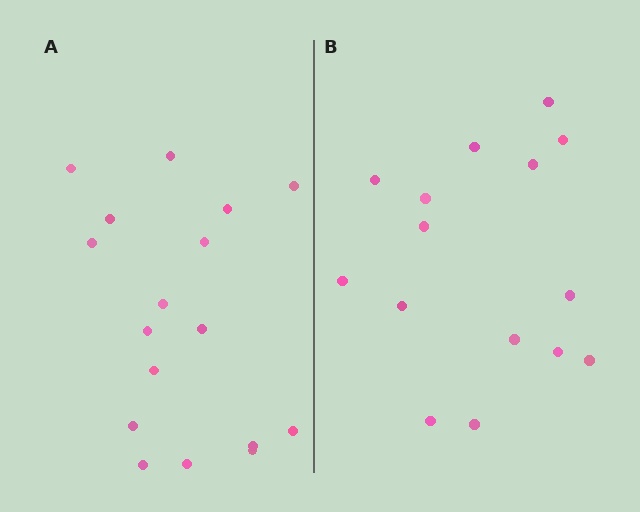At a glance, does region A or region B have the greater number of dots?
Region A (the left region) has more dots.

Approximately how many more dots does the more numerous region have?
Region A has just a few more — roughly 2 or 3 more dots than region B.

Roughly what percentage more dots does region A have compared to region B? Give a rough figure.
About 15% more.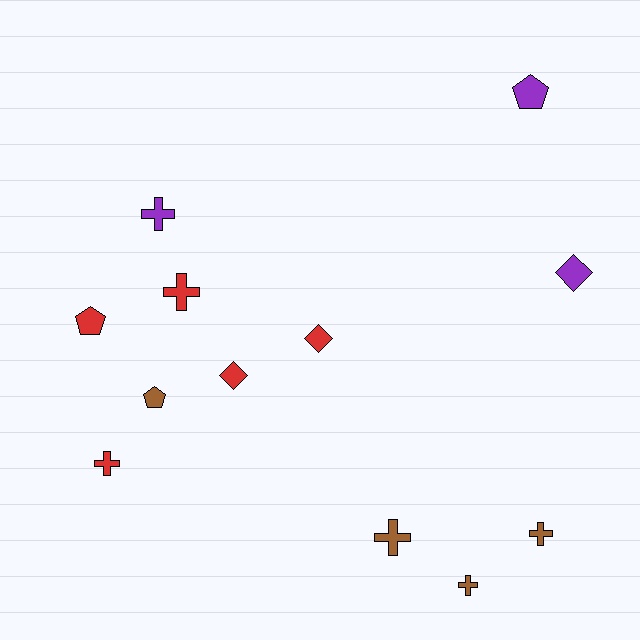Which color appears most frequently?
Red, with 5 objects.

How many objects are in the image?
There are 12 objects.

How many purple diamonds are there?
There is 1 purple diamond.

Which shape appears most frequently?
Cross, with 6 objects.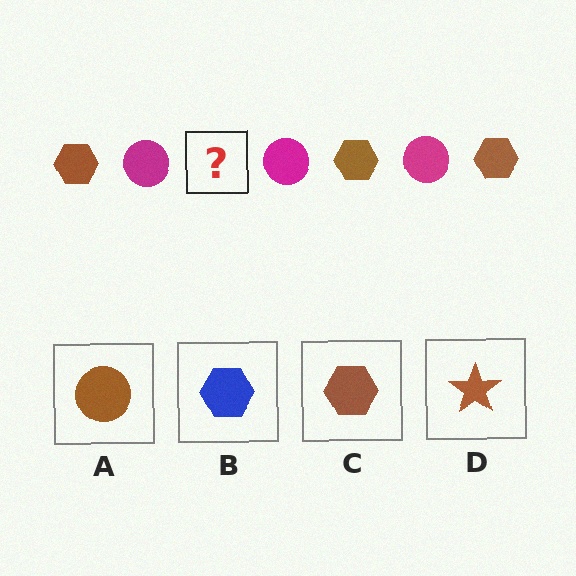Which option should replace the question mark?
Option C.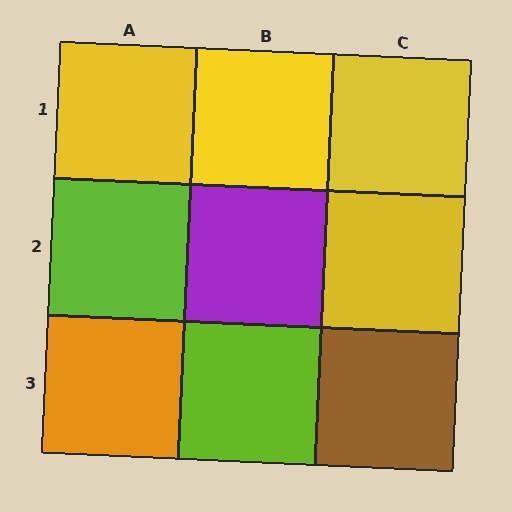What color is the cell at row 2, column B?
Purple.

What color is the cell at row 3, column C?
Brown.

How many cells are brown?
1 cell is brown.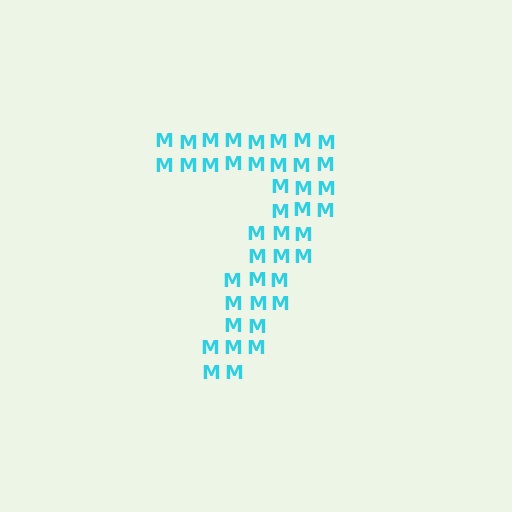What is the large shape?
The large shape is the digit 7.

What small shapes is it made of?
It is made of small letter M's.